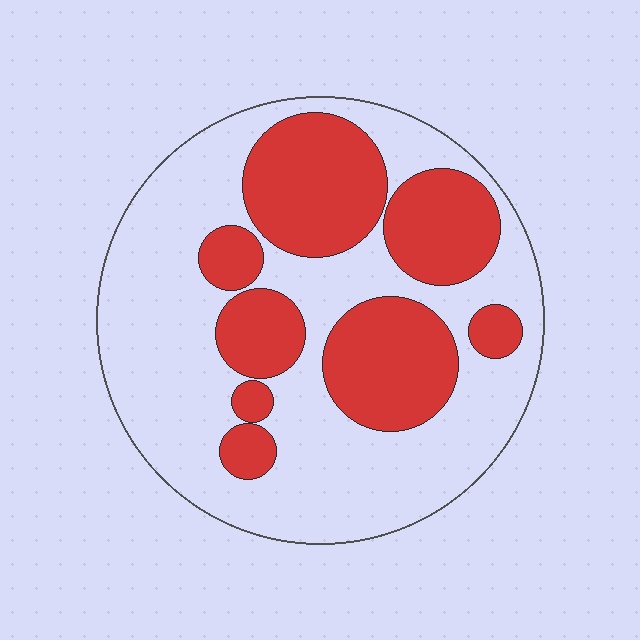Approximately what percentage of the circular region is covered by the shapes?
Approximately 35%.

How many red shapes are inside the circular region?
8.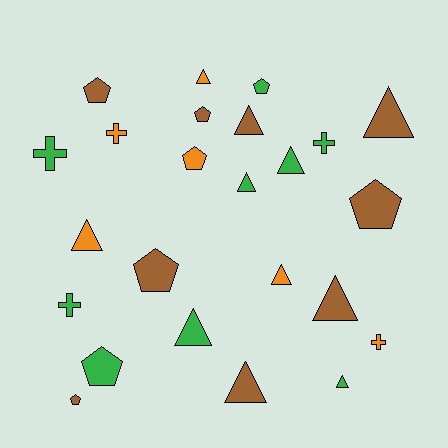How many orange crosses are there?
There are 2 orange crosses.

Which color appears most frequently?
Green, with 9 objects.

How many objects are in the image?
There are 24 objects.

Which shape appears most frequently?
Triangle, with 11 objects.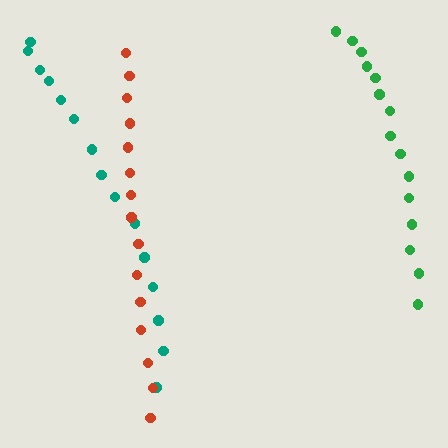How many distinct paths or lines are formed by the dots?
There are 3 distinct paths.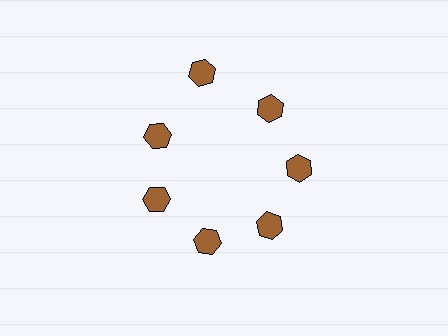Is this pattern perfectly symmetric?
No. The 7 brown hexagons are arranged in a ring, but one element near the 12 o'clock position is pushed outward from the center, breaking the 7-fold rotational symmetry.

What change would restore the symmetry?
The symmetry would be restored by moving it inward, back onto the ring so that all 7 hexagons sit at equal angles and equal distance from the center.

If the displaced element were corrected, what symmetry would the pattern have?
It would have 7-fold rotational symmetry — the pattern would map onto itself every 51 degrees.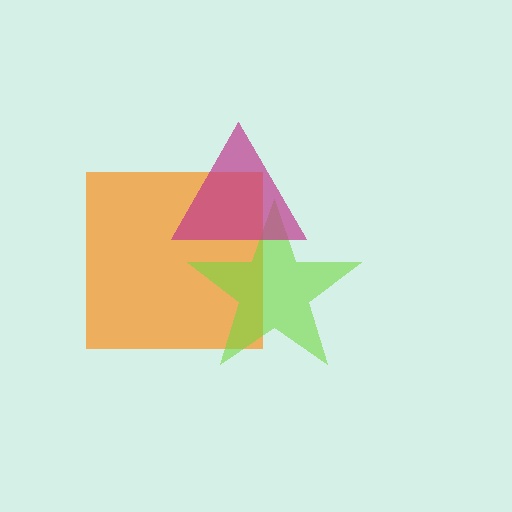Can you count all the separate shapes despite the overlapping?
Yes, there are 3 separate shapes.